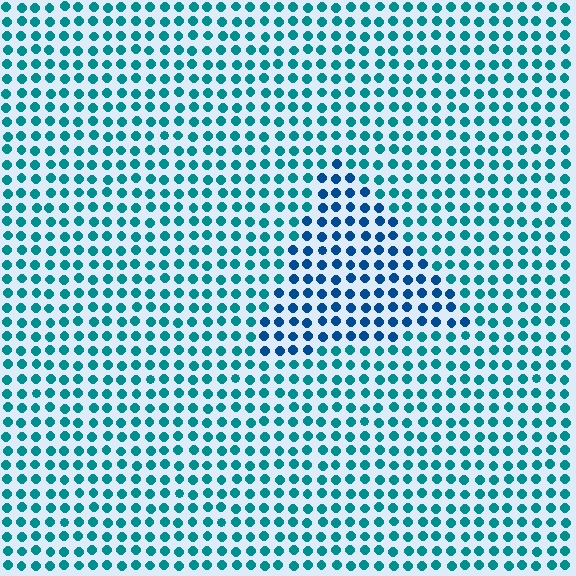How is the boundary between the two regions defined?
The boundary is defined purely by a slight shift in hue (about 30 degrees). Spacing, size, and orientation are identical on both sides.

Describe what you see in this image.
The image is filled with small teal elements in a uniform arrangement. A triangle-shaped region is visible where the elements are tinted to a slightly different hue, forming a subtle color boundary.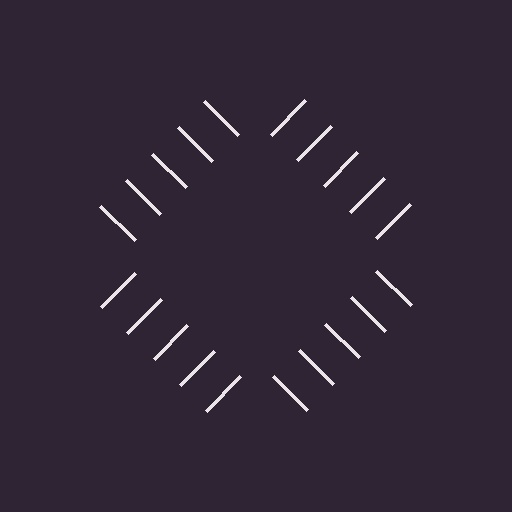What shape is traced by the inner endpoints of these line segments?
An illusory square — the line segments terminate on its edges but no continuous stroke is drawn.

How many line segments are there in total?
20 — 5 along each of the 4 edges.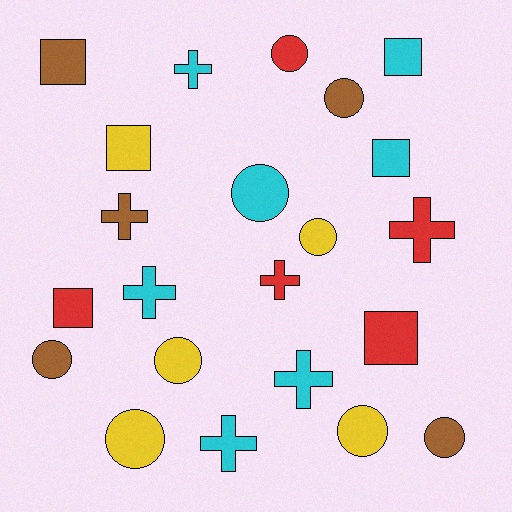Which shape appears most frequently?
Circle, with 9 objects.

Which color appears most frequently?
Cyan, with 7 objects.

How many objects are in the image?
There are 22 objects.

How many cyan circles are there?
There is 1 cyan circle.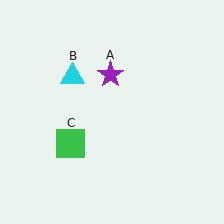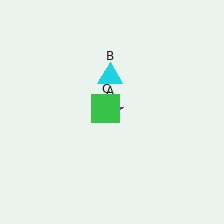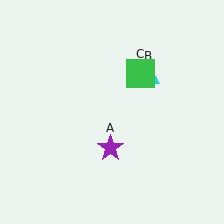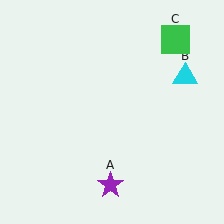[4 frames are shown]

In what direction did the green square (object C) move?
The green square (object C) moved up and to the right.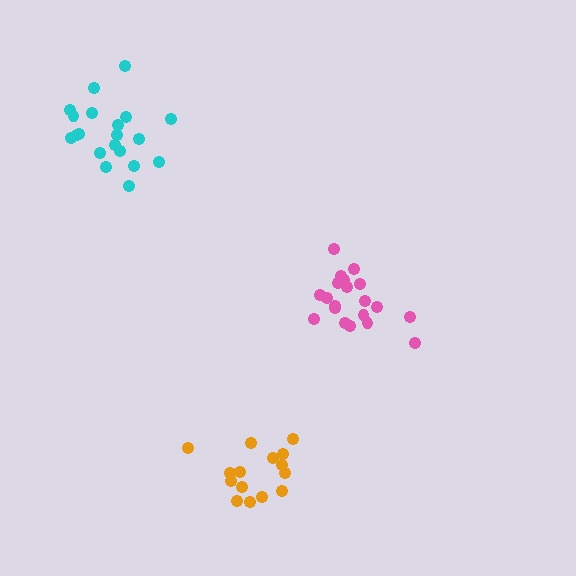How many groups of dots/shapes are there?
There are 3 groups.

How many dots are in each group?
Group 1: 20 dots, Group 2: 20 dots, Group 3: 15 dots (55 total).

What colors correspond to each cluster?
The clusters are colored: pink, cyan, orange.